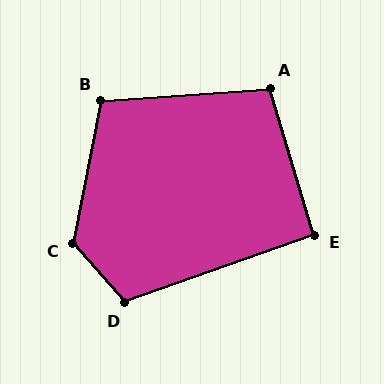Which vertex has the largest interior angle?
C, at approximately 128 degrees.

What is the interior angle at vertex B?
Approximately 105 degrees (obtuse).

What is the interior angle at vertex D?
Approximately 111 degrees (obtuse).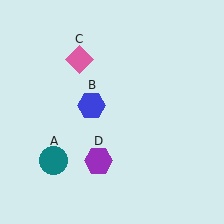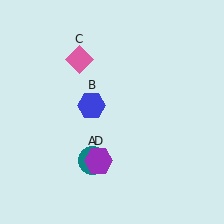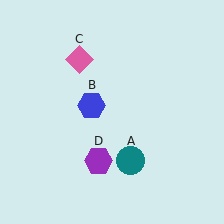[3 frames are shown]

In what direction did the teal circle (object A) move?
The teal circle (object A) moved right.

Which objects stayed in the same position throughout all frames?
Blue hexagon (object B) and pink diamond (object C) and purple hexagon (object D) remained stationary.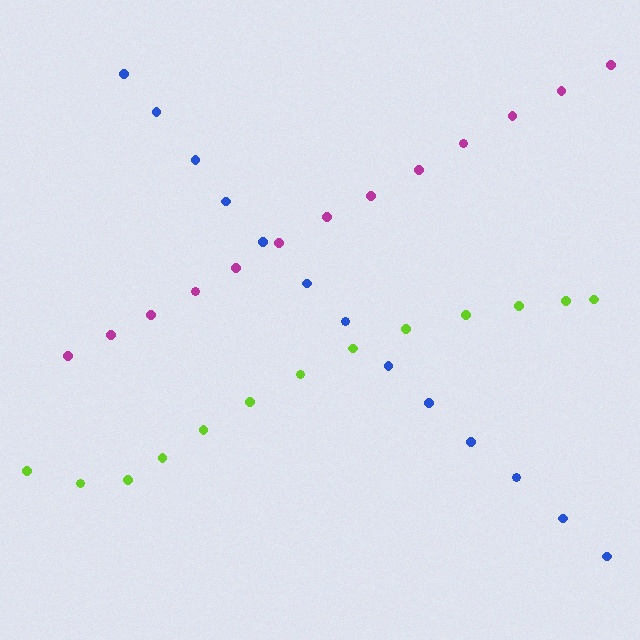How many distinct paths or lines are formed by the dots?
There are 3 distinct paths.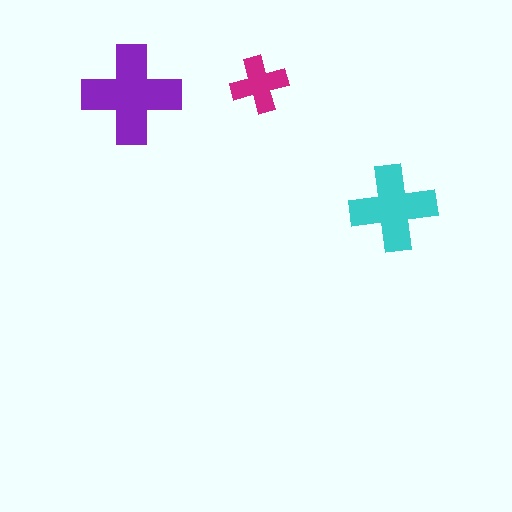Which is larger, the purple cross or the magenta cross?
The purple one.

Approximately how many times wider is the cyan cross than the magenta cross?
About 1.5 times wider.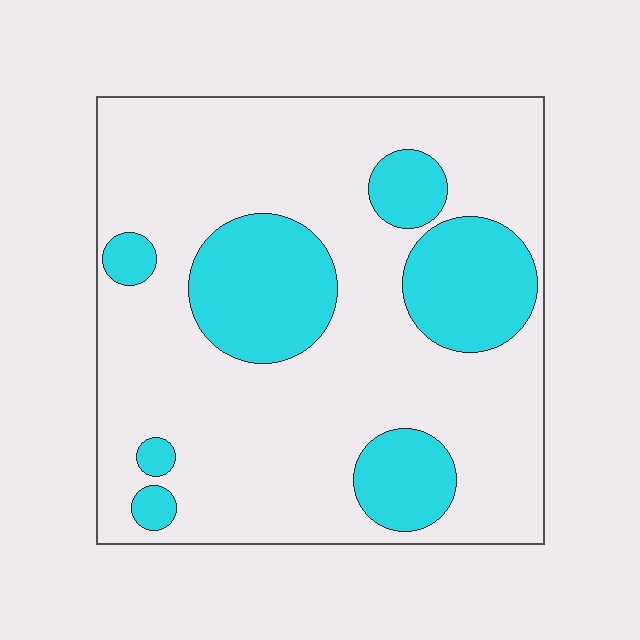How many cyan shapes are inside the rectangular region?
7.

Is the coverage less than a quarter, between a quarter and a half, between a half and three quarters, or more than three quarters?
Between a quarter and a half.